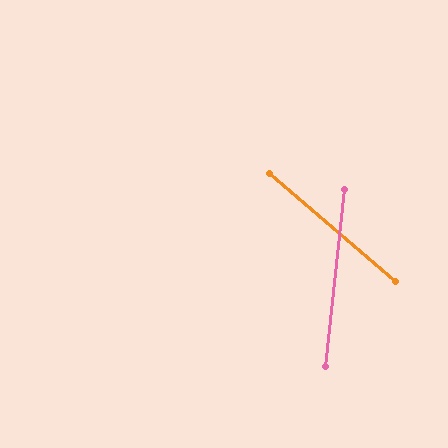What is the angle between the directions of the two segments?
Approximately 56 degrees.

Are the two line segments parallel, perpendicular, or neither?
Neither parallel nor perpendicular — they differ by about 56°.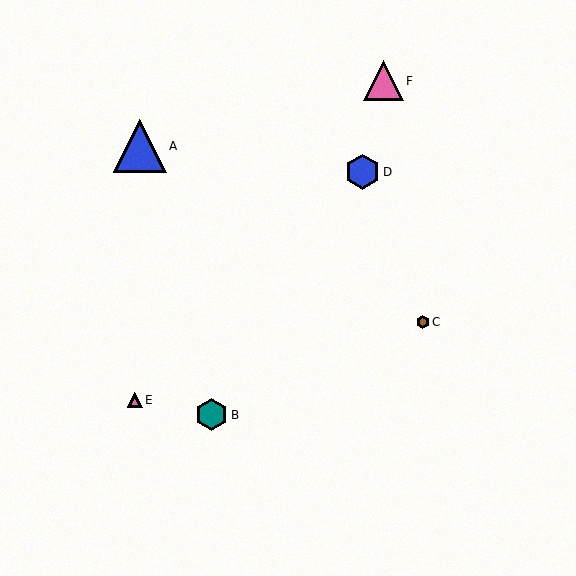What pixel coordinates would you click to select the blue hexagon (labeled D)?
Click at (363, 172) to select the blue hexagon D.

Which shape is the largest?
The blue triangle (labeled A) is the largest.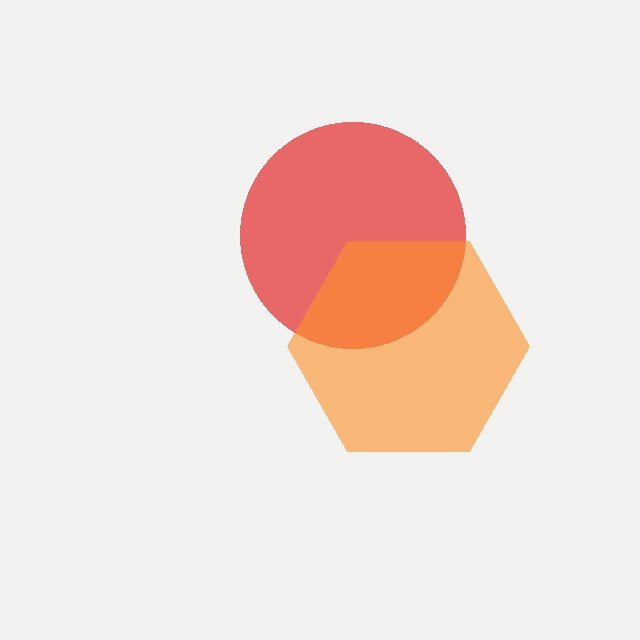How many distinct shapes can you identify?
There are 2 distinct shapes: a red circle, an orange hexagon.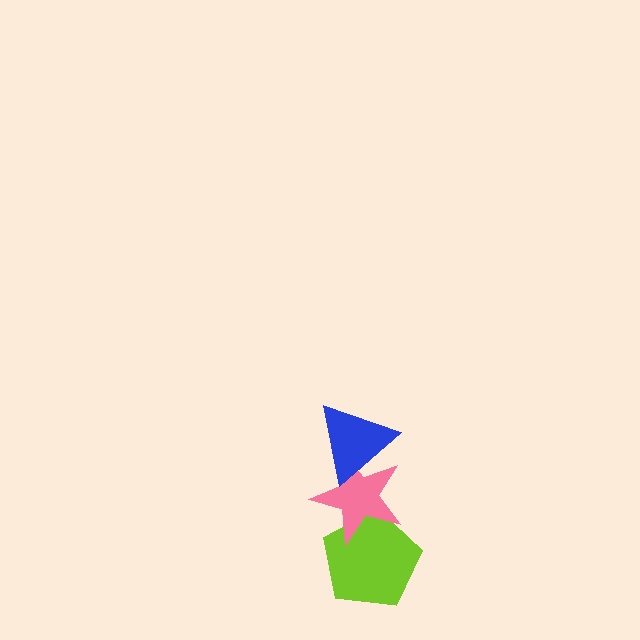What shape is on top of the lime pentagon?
The pink star is on top of the lime pentagon.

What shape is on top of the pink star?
The blue triangle is on top of the pink star.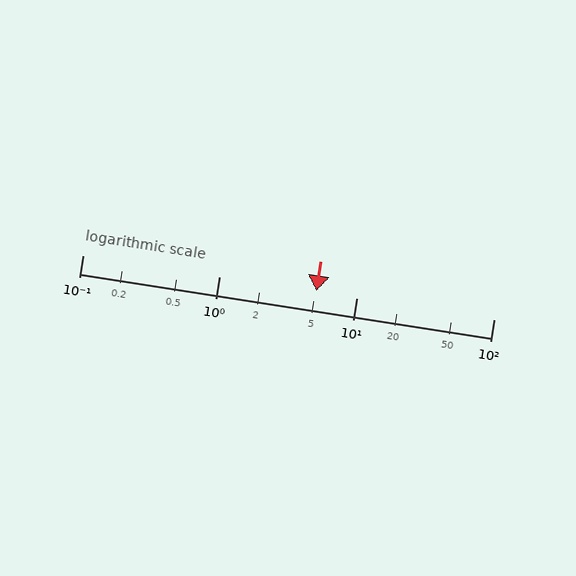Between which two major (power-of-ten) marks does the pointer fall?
The pointer is between 1 and 10.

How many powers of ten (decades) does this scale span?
The scale spans 3 decades, from 0.1 to 100.